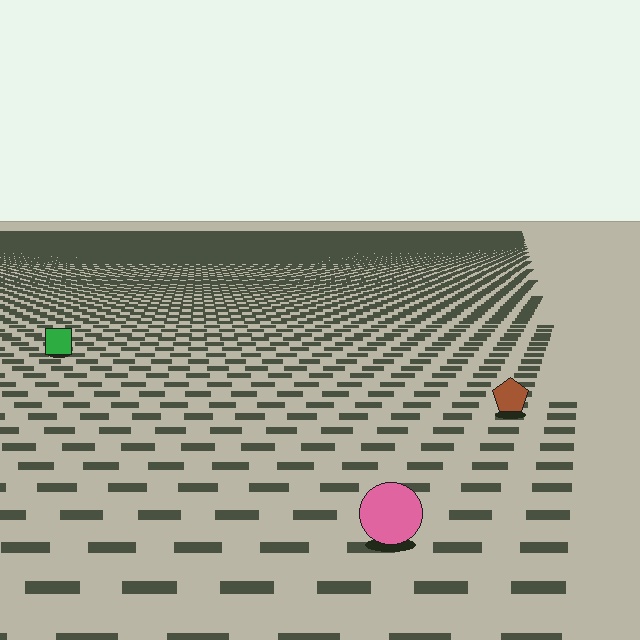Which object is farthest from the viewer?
The green square is farthest from the viewer. It appears smaller and the ground texture around it is denser.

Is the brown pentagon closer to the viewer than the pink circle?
No. The pink circle is closer — you can tell from the texture gradient: the ground texture is coarser near it.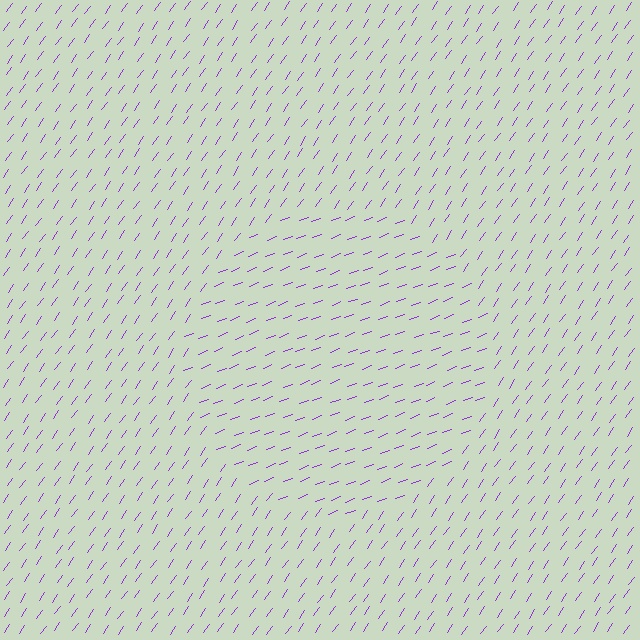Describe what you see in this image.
The image is filled with small purple line segments. A circle region in the image has lines oriented differently from the surrounding lines, creating a visible texture boundary.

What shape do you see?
I see a circle.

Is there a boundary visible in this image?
Yes, there is a texture boundary formed by a change in line orientation.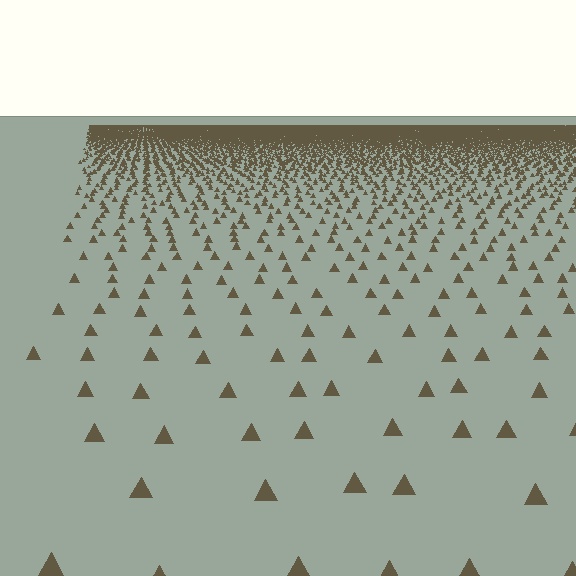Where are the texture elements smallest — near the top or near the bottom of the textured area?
Near the top.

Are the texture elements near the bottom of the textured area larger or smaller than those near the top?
Larger. Near the bottom, elements are closer to the viewer and appear at a bigger on-screen size.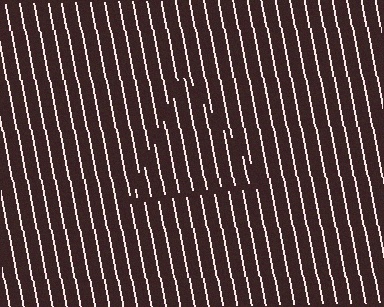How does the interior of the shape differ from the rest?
The interior of the shape contains the same grating, shifted by half a period — the contour is defined by the phase discontinuity where line-ends from the inner and outer gratings abut.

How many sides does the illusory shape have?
3 sides — the line-ends trace a triangle.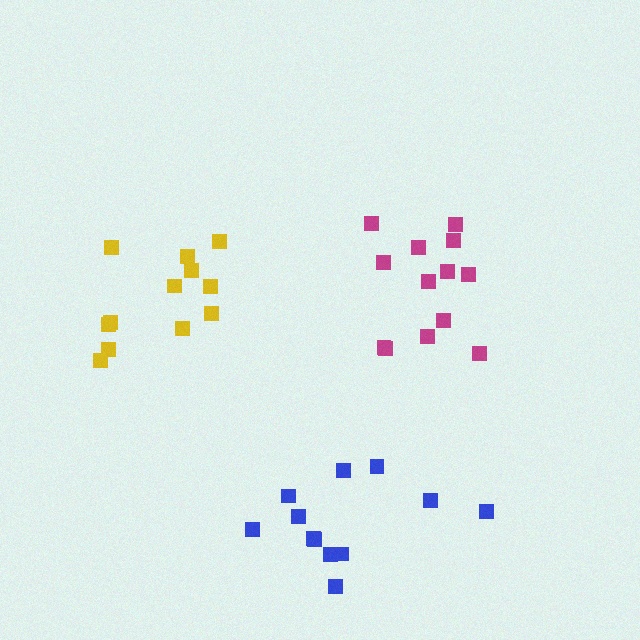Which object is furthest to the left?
The yellow cluster is leftmost.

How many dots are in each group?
Group 1: 13 dots, Group 2: 12 dots, Group 3: 12 dots (37 total).